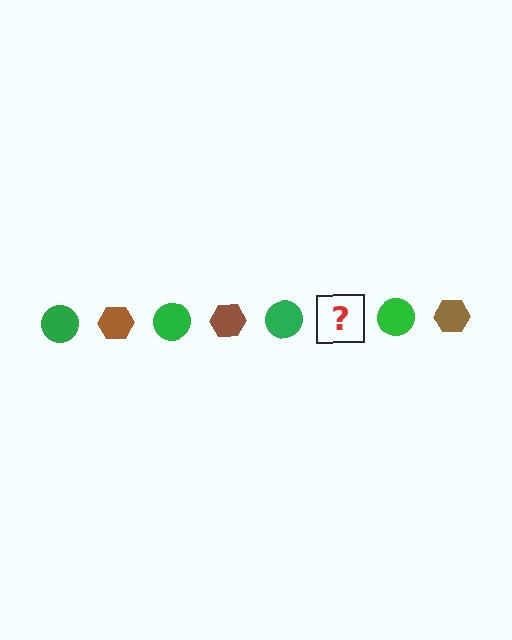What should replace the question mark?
The question mark should be replaced with a brown hexagon.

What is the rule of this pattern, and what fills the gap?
The rule is that the pattern alternates between green circle and brown hexagon. The gap should be filled with a brown hexagon.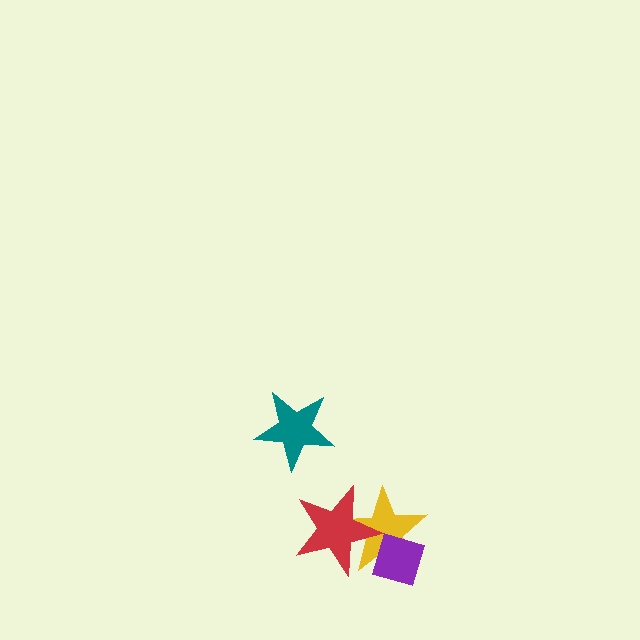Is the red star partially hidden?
Yes, it is partially covered by another shape.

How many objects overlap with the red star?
2 objects overlap with the red star.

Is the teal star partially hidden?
No, no other shape covers it.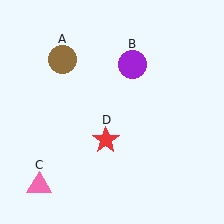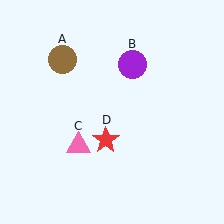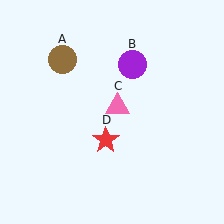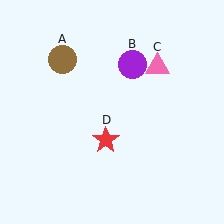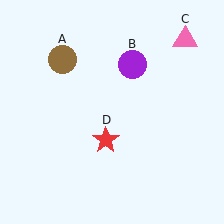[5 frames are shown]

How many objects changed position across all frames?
1 object changed position: pink triangle (object C).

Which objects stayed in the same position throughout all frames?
Brown circle (object A) and purple circle (object B) and red star (object D) remained stationary.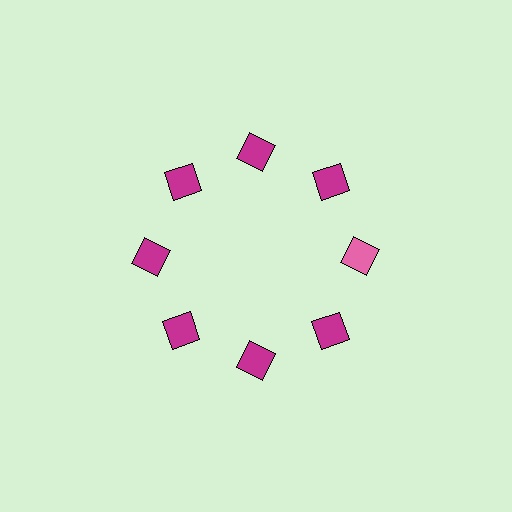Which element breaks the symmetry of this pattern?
The pink square at roughly the 3 o'clock position breaks the symmetry. All other shapes are magenta squares.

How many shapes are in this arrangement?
There are 8 shapes arranged in a ring pattern.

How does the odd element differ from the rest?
It has a different color: pink instead of magenta.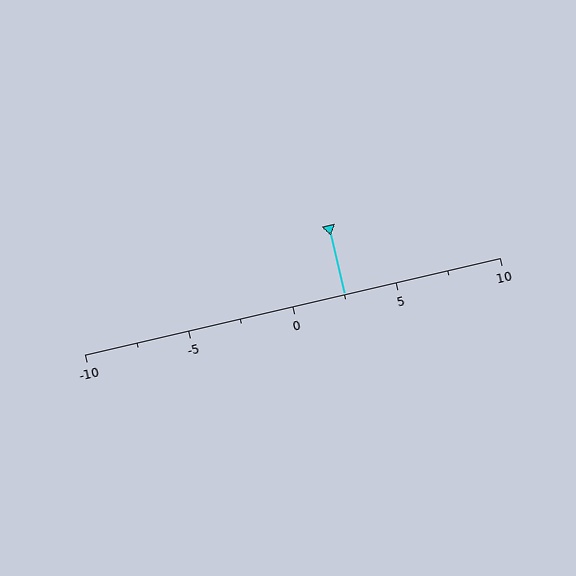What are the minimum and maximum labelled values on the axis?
The axis runs from -10 to 10.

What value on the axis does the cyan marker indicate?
The marker indicates approximately 2.5.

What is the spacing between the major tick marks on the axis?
The major ticks are spaced 5 apart.